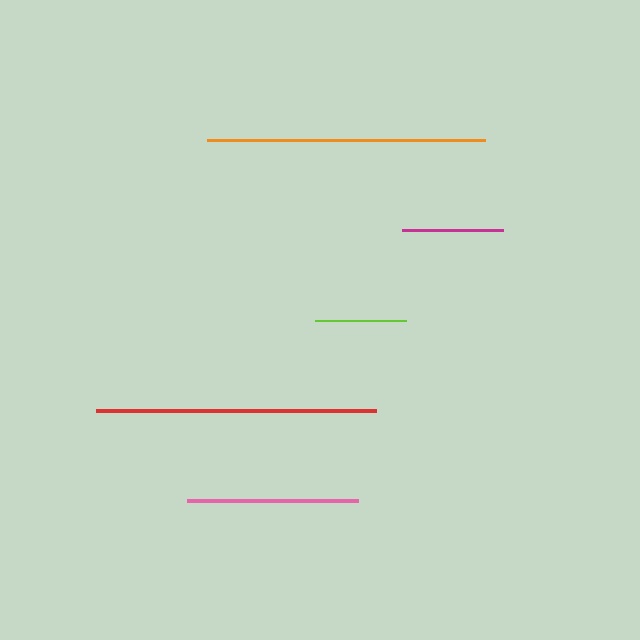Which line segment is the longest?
The red line is the longest at approximately 280 pixels.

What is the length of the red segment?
The red segment is approximately 280 pixels long.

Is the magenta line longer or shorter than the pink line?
The pink line is longer than the magenta line.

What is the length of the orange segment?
The orange segment is approximately 278 pixels long.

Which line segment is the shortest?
The lime line is the shortest at approximately 92 pixels.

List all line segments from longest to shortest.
From longest to shortest: red, orange, pink, magenta, lime.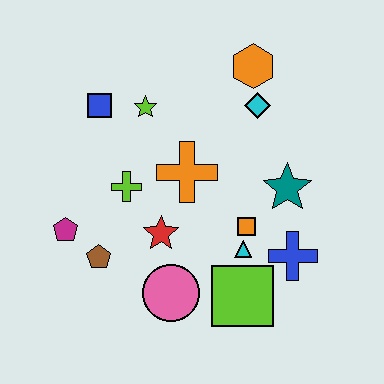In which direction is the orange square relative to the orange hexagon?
The orange square is below the orange hexagon.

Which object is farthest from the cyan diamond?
The magenta pentagon is farthest from the cyan diamond.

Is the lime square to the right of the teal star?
No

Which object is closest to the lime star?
The blue square is closest to the lime star.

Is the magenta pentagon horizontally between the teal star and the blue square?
No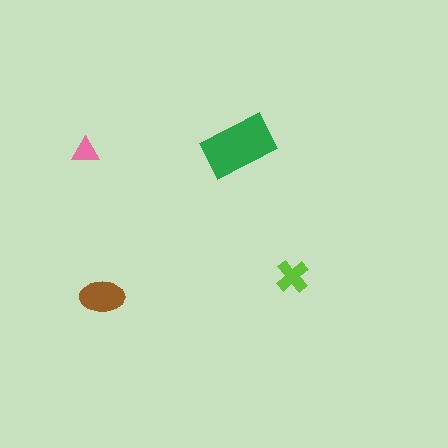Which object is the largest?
The green rectangle.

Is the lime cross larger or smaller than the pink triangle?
Larger.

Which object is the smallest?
The pink triangle.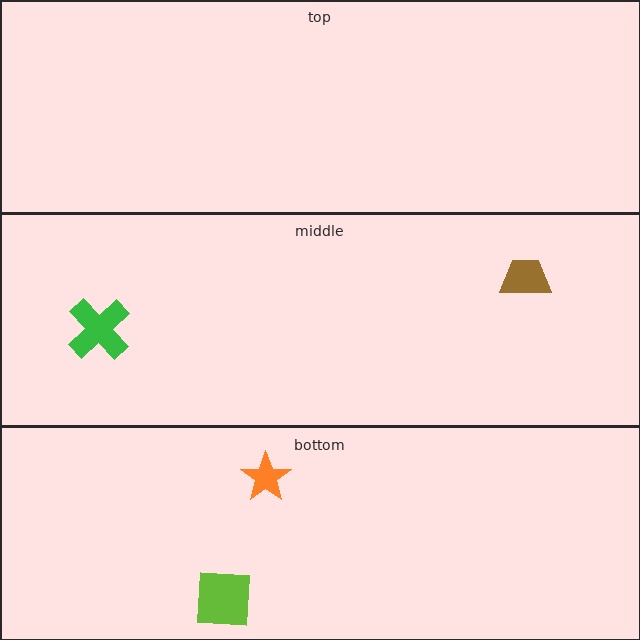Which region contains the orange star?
The bottom region.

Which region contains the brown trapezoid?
The middle region.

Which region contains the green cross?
The middle region.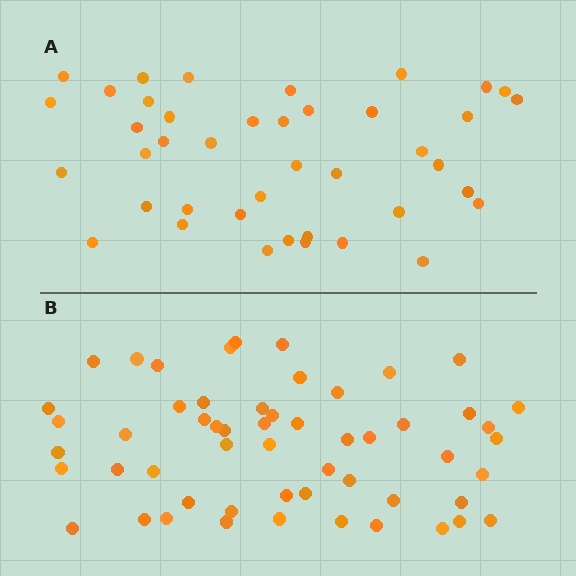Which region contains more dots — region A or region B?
Region B (the bottom region) has more dots.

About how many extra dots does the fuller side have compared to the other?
Region B has approximately 15 more dots than region A.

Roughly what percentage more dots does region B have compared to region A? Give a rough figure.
About 35% more.